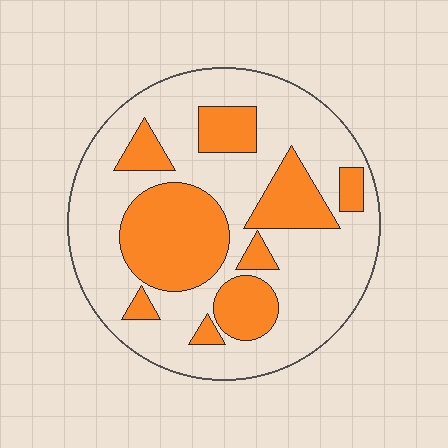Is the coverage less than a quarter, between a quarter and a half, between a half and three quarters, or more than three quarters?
Between a quarter and a half.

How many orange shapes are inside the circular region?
9.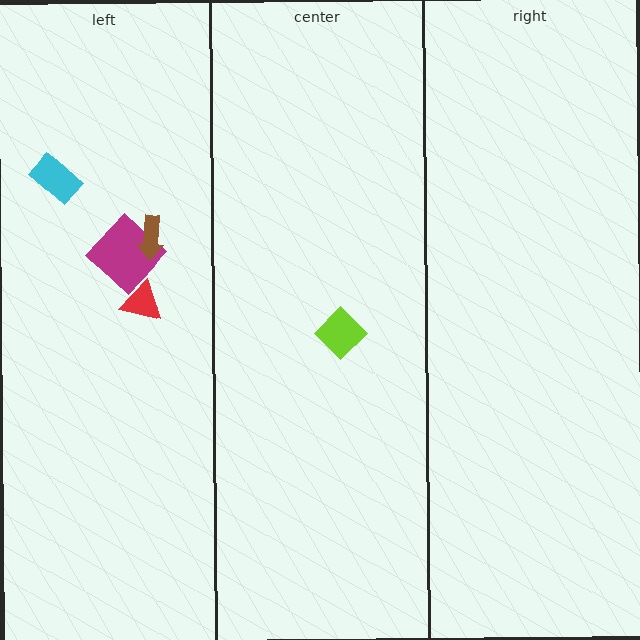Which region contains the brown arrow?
The left region.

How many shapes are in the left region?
4.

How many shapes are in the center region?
1.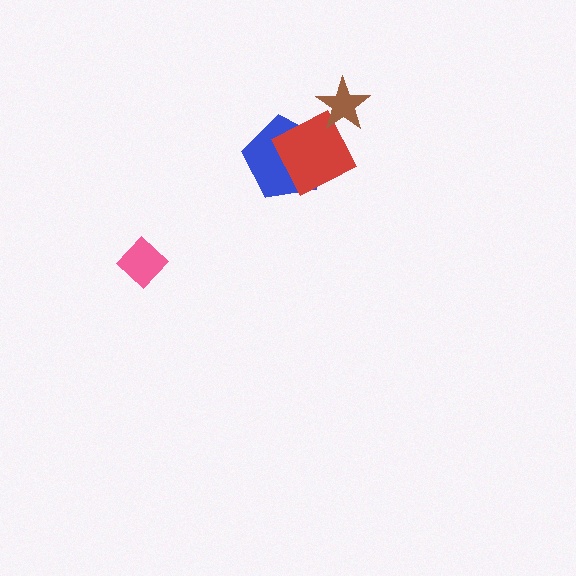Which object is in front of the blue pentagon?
The red square is in front of the blue pentagon.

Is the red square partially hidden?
No, no other shape covers it.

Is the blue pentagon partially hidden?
Yes, it is partially covered by another shape.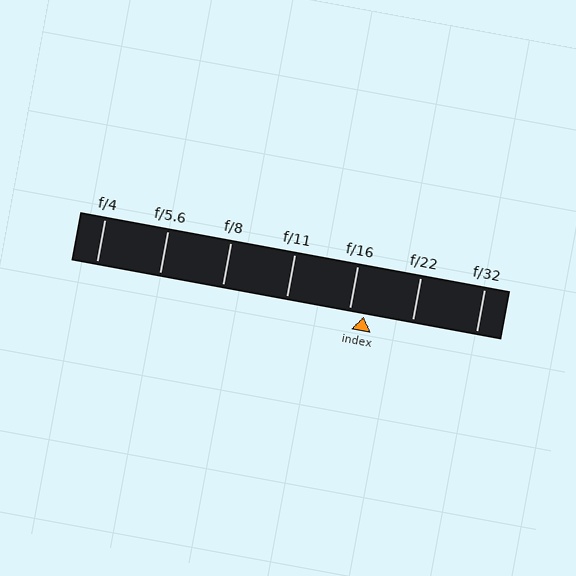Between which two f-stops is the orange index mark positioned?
The index mark is between f/16 and f/22.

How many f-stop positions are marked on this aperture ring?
There are 7 f-stop positions marked.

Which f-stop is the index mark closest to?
The index mark is closest to f/16.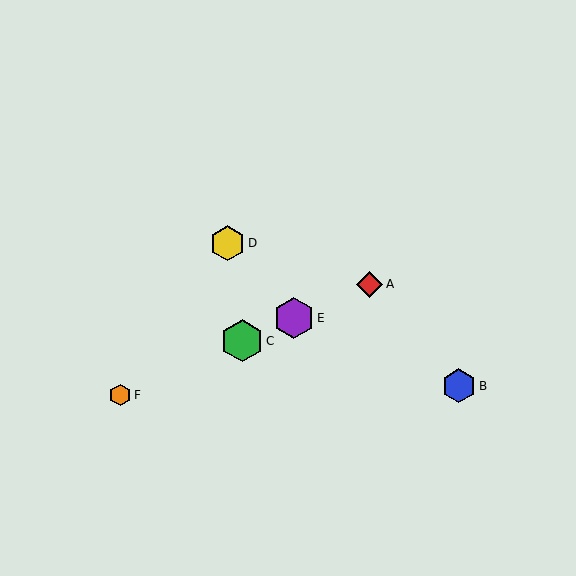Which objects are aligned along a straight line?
Objects A, C, E, F are aligned along a straight line.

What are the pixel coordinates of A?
Object A is at (370, 284).